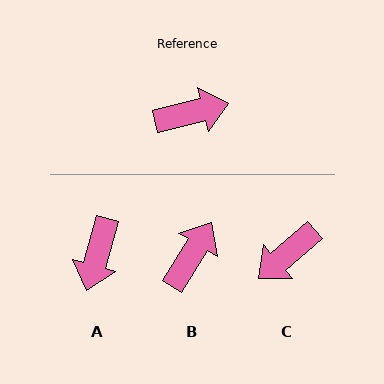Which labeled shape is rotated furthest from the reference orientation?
C, about 153 degrees away.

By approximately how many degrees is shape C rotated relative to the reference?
Approximately 153 degrees clockwise.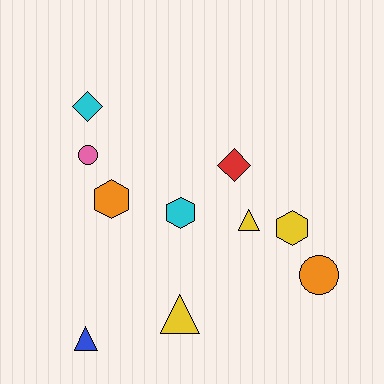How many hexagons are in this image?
There are 3 hexagons.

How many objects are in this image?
There are 10 objects.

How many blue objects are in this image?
There is 1 blue object.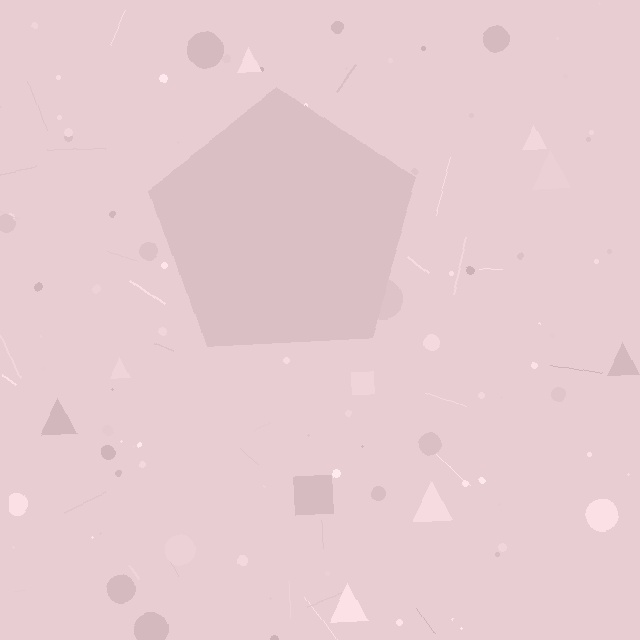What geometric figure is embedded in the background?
A pentagon is embedded in the background.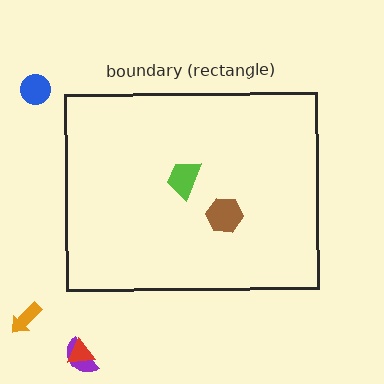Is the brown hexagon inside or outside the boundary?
Inside.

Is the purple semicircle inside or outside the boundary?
Outside.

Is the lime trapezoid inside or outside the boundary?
Inside.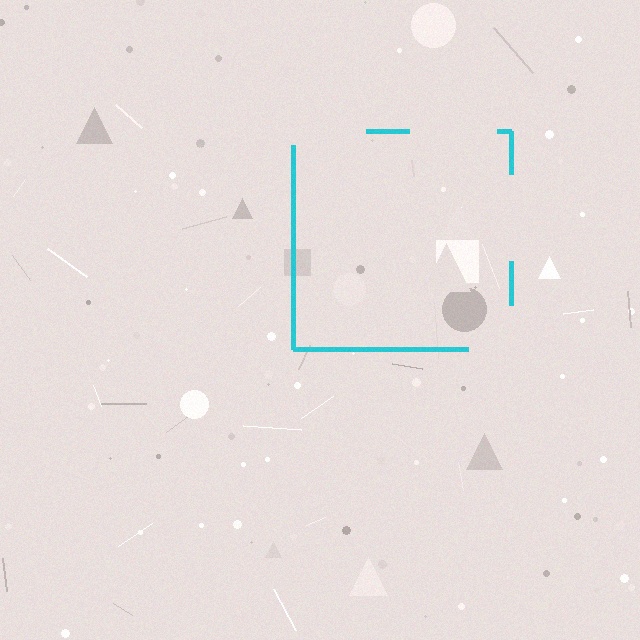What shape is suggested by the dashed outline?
The dashed outline suggests a square.